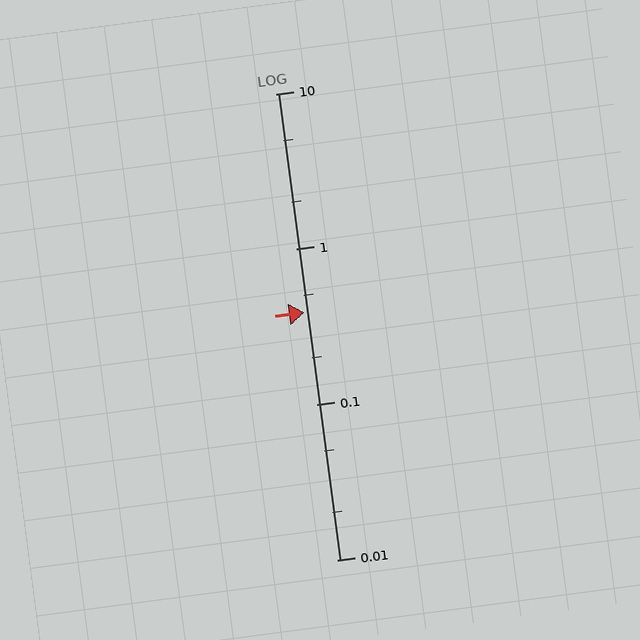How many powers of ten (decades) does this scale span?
The scale spans 3 decades, from 0.01 to 10.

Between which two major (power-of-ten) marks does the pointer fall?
The pointer is between 0.1 and 1.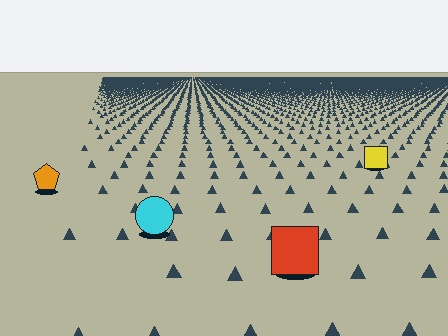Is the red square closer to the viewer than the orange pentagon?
Yes. The red square is closer — you can tell from the texture gradient: the ground texture is coarser near it.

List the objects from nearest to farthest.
From nearest to farthest: the red square, the cyan circle, the orange pentagon, the yellow square.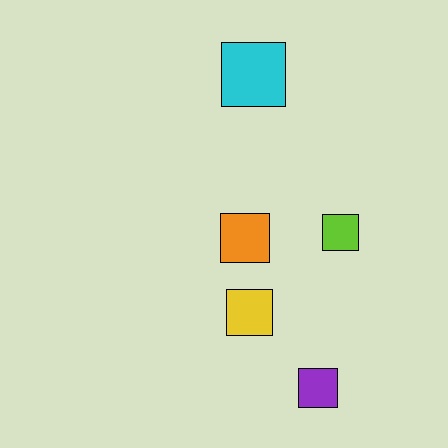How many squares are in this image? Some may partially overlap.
There are 5 squares.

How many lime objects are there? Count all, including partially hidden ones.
There is 1 lime object.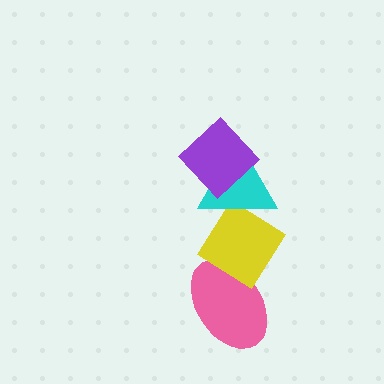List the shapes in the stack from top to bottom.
From top to bottom: the purple diamond, the cyan triangle, the yellow diamond, the pink ellipse.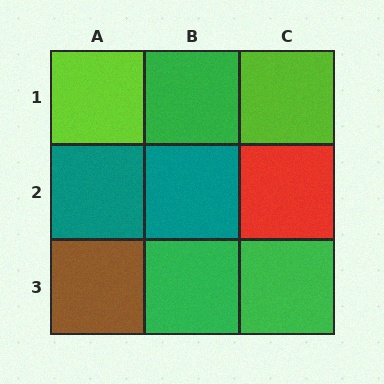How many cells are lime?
2 cells are lime.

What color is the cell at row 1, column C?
Lime.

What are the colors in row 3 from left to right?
Brown, green, green.